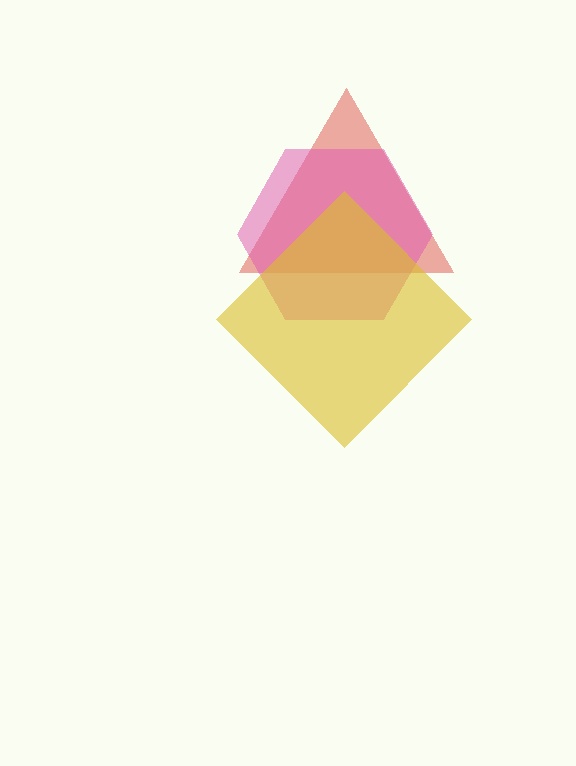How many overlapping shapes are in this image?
There are 3 overlapping shapes in the image.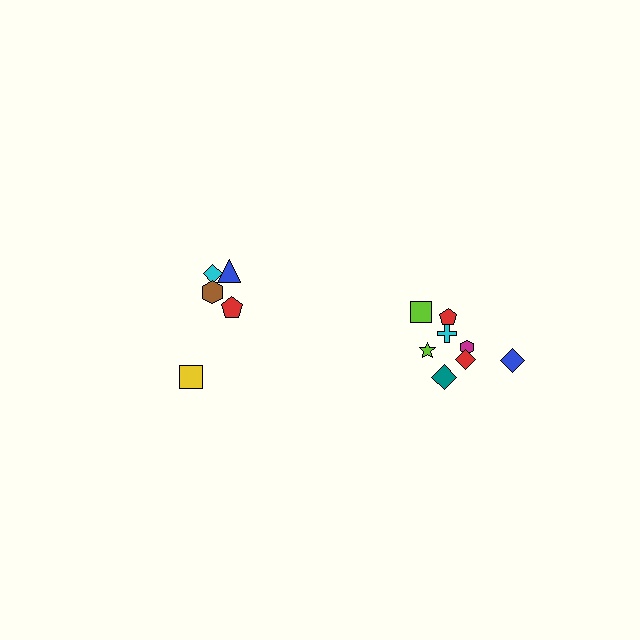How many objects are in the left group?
There are 5 objects.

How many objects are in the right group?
There are 8 objects.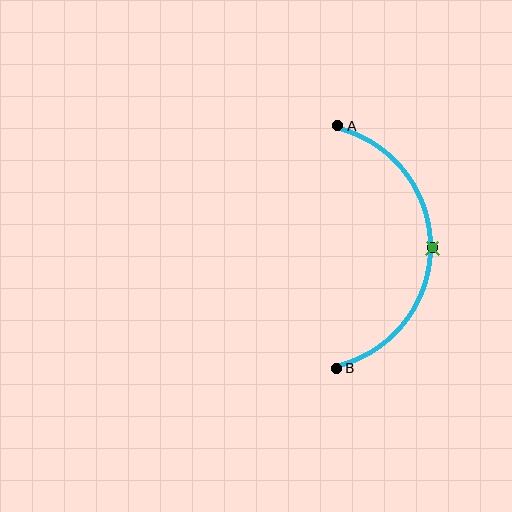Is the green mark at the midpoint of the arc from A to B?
Yes. The green mark lies on the arc at equal arc-length from both A and B — it is the arc midpoint.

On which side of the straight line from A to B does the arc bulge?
The arc bulges to the right of the straight line connecting A and B.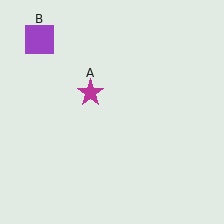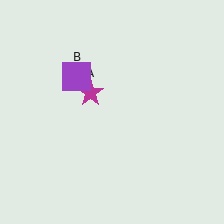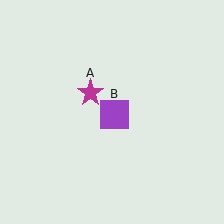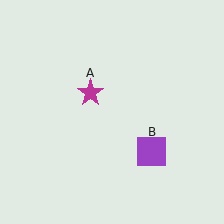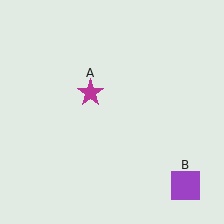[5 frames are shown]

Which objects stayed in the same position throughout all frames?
Magenta star (object A) remained stationary.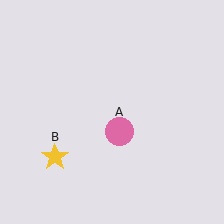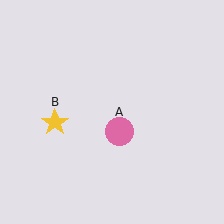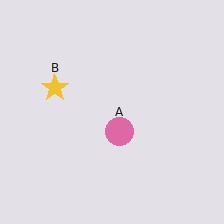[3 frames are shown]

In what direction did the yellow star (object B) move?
The yellow star (object B) moved up.